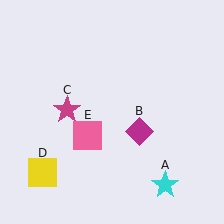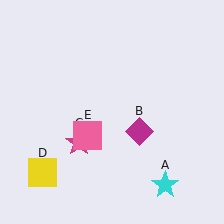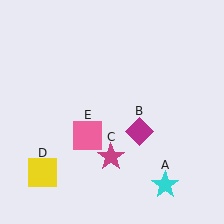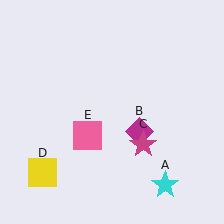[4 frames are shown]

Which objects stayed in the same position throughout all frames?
Cyan star (object A) and magenta diamond (object B) and yellow square (object D) and pink square (object E) remained stationary.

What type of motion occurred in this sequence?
The magenta star (object C) rotated counterclockwise around the center of the scene.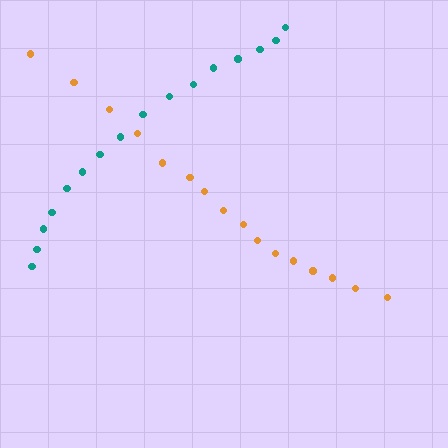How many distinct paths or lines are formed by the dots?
There are 2 distinct paths.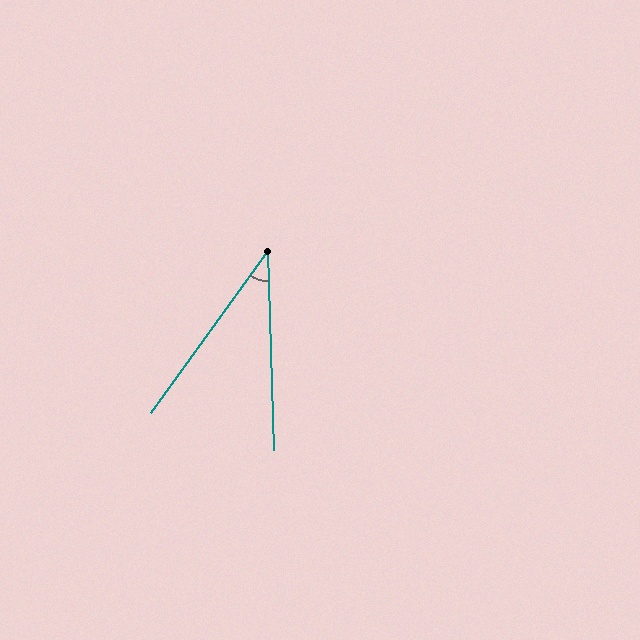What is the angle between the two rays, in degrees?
Approximately 37 degrees.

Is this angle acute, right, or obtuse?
It is acute.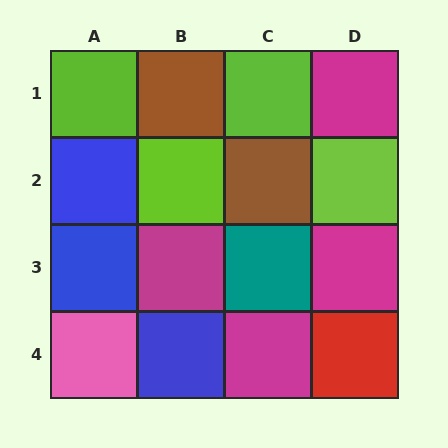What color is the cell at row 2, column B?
Lime.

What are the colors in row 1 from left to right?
Lime, brown, lime, magenta.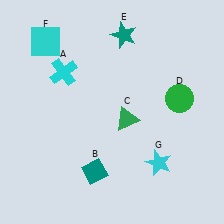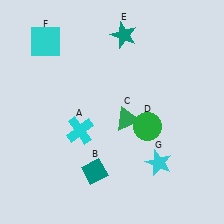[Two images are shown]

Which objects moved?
The objects that moved are: the cyan cross (A), the green circle (D).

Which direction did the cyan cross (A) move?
The cyan cross (A) moved down.